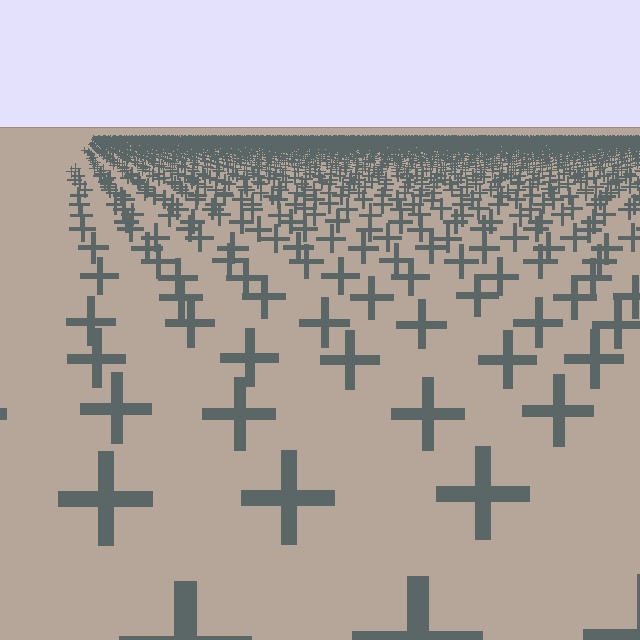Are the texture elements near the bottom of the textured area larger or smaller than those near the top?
Larger. Near the bottom, elements are closer to the viewer and appear at a bigger on-screen size.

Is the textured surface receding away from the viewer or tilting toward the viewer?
The surface is receding away from the viewer. Texture elements get smaller and denser toward the top.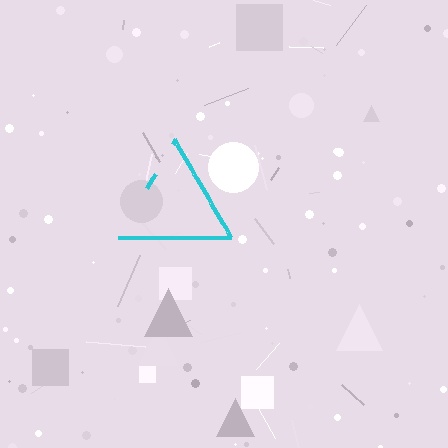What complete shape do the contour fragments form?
The contour fragments form a triangle.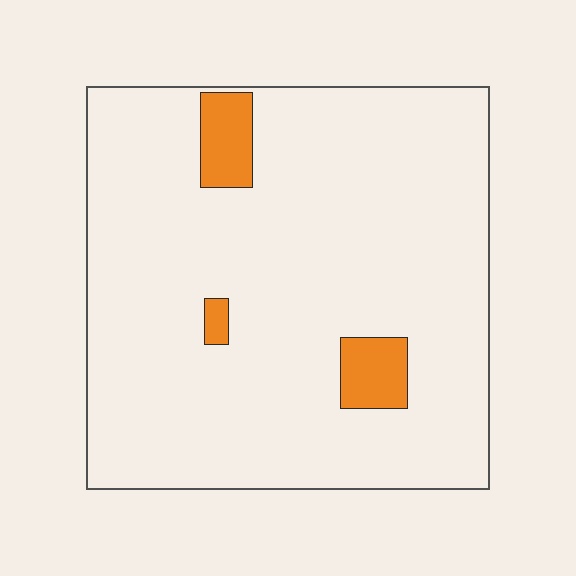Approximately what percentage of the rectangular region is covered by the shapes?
Approximately 5%.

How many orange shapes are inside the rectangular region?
3.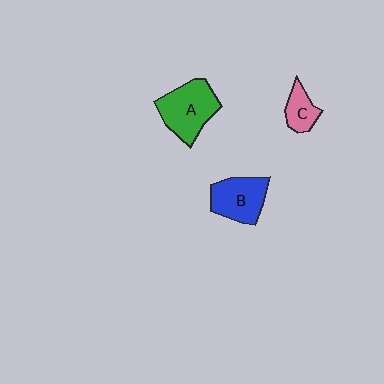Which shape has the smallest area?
Shape C (pink).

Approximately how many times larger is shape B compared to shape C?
Approximately 1.8 times.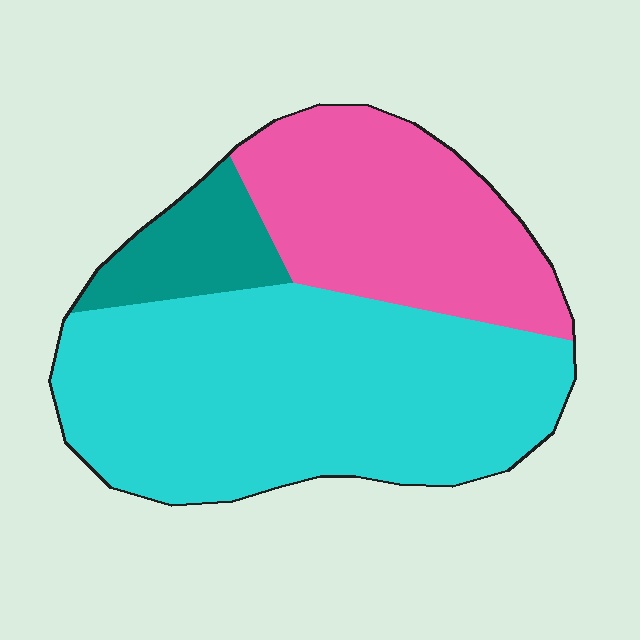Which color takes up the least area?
Teal, at roughly 10%.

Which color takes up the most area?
Cyan, at roughly 60%.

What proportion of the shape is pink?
Pink covers 31% of the shape.